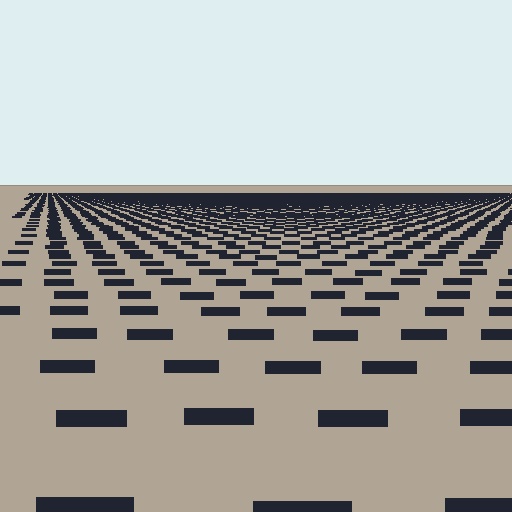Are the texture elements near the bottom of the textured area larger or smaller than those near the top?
Larger. Near the bottom, elements are closer to the viewer and appear at a bigger on-screen size.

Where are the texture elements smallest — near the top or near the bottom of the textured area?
Near the top.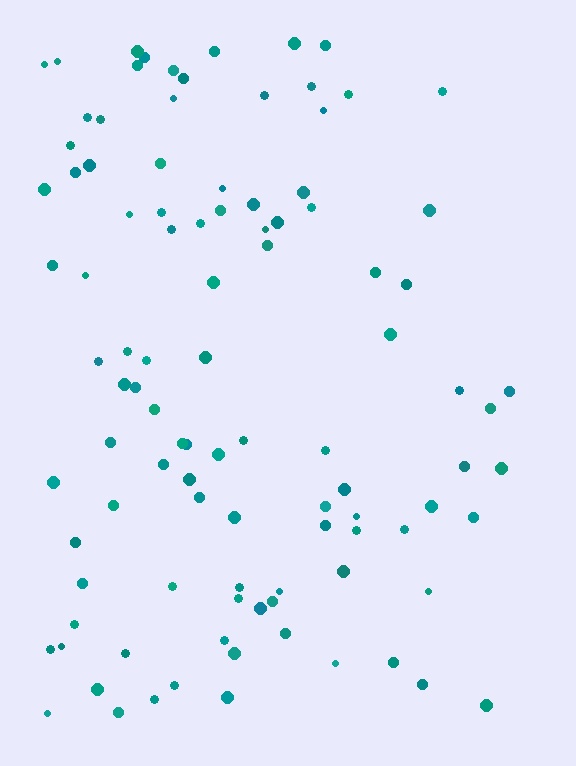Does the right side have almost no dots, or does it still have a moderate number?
Still a moderate number, just noticeably fewer than the left.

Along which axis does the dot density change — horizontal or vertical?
Horizontal.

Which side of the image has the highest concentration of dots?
The left.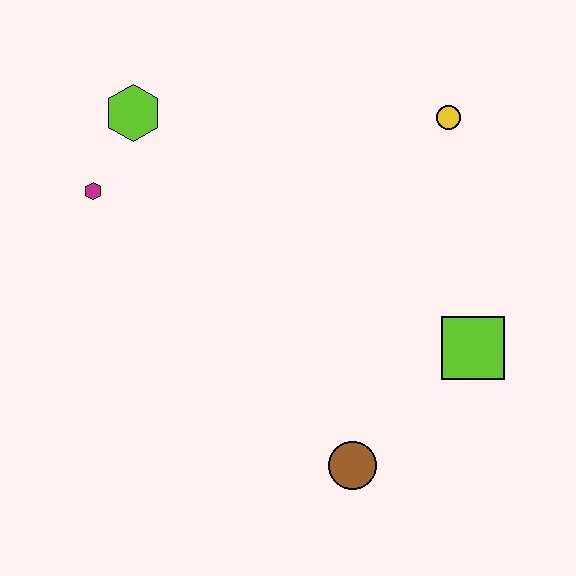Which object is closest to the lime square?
The brown circle is closest to the lime square.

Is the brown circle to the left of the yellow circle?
Yes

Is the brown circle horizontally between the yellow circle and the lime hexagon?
Yes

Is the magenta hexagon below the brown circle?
No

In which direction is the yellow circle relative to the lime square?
The yellow circle is above the lime square.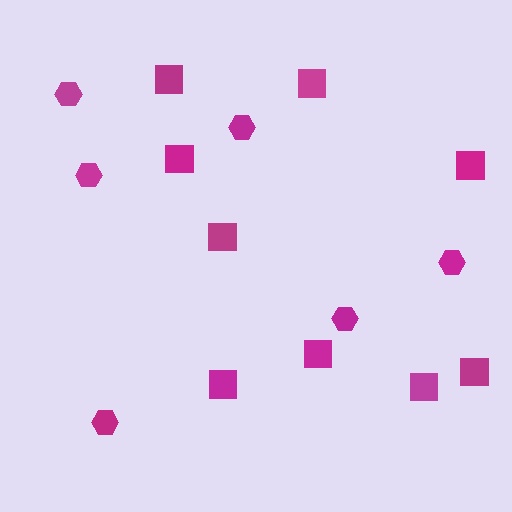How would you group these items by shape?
There are 2 groups: one group of squares (9) and one group of hexagons (6).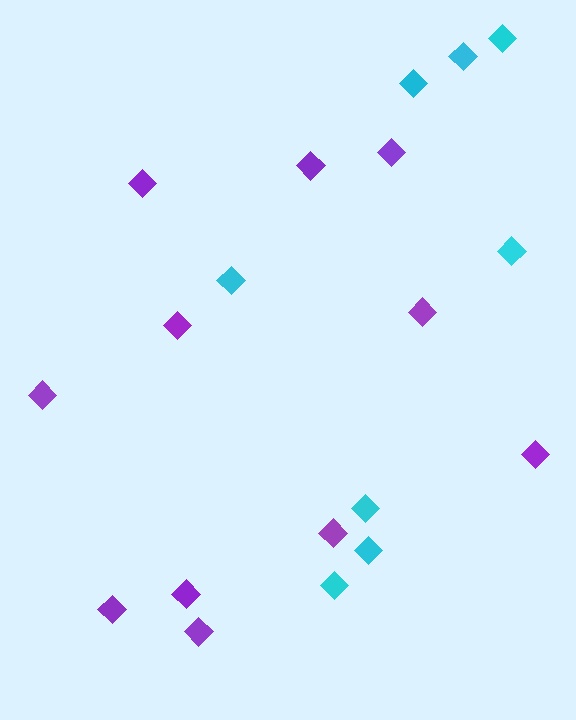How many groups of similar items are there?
There are 2 groups: one group of cyan diamonds (8) and one group of purple diamonds (11).